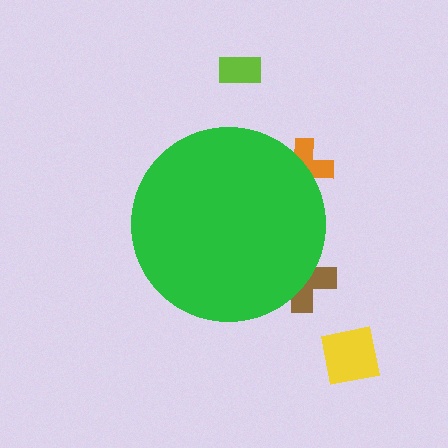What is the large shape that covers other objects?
A green circle.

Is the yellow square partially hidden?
No, the yellow square is fully visible.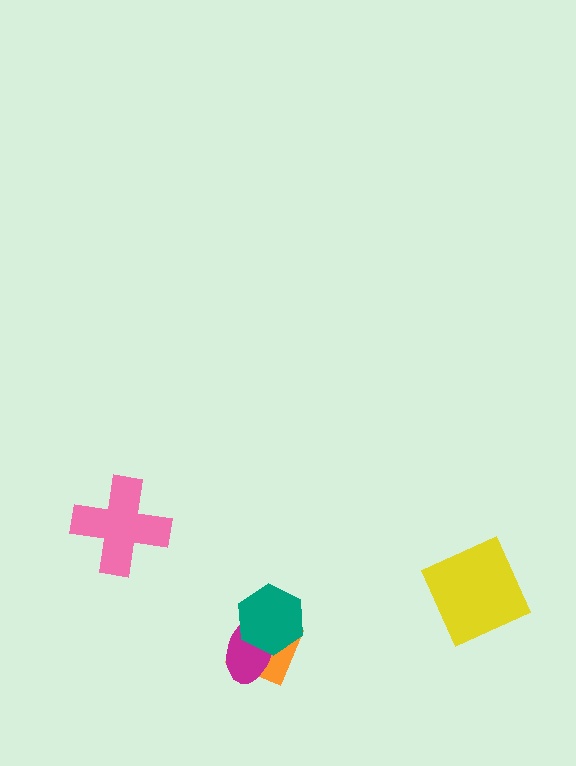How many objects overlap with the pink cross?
0 objects overlap with the pink cross.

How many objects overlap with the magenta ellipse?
2 objects overlap with the magenta ellipse.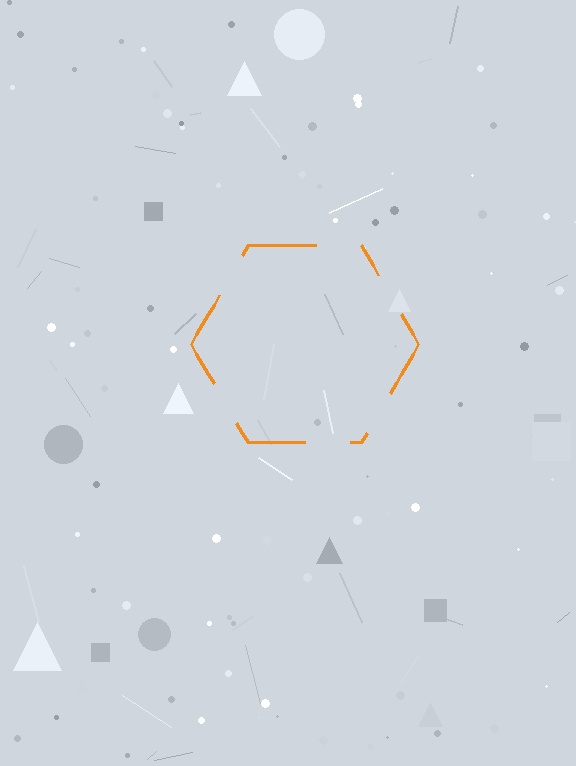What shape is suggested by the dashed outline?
The dashed outline suggests a hexagon.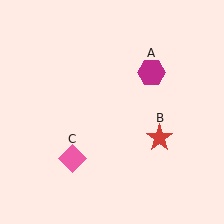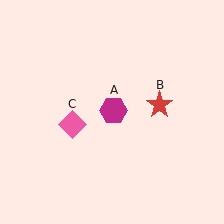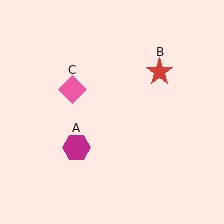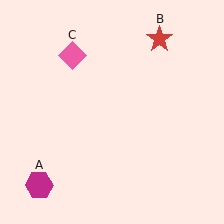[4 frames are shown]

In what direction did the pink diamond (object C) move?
The pink diamond (object C) moved up.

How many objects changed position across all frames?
3 objects changed position: magenta hexagon (object A), red star (object B), pink diamond (object C).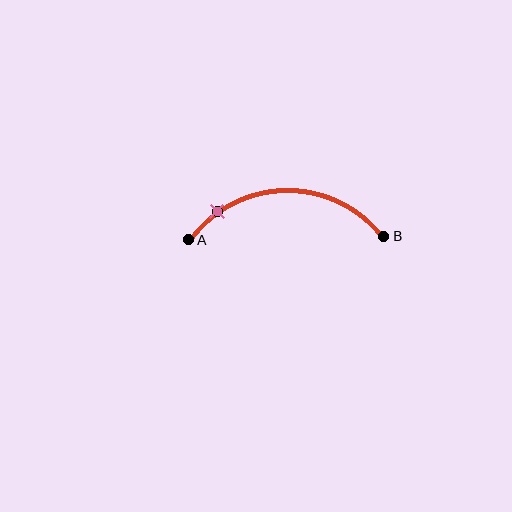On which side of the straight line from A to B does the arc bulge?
The arc bulges above the straight line connecting A and B.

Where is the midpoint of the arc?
The arc midpoint is the point on the curve farthest from the straight line joining A and B. It sits above that line.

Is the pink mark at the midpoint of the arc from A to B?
No. The pink mark lies on the arc but is closer to endpoint A. The arc midpoint would be at the point on the curve equidistant along the arc from both A and B.